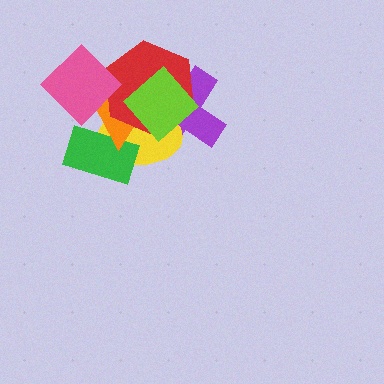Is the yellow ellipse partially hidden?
Yes, it is partially covered by another shape.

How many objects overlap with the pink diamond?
2 objects overlap with the pink diamond.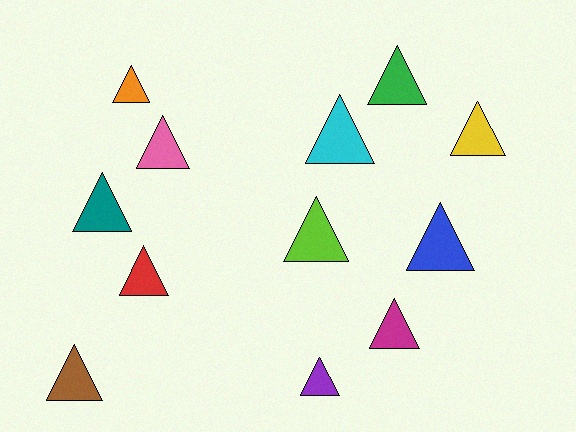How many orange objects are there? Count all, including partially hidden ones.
There is 1 orange object.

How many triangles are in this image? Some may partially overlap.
There are 12 triangles.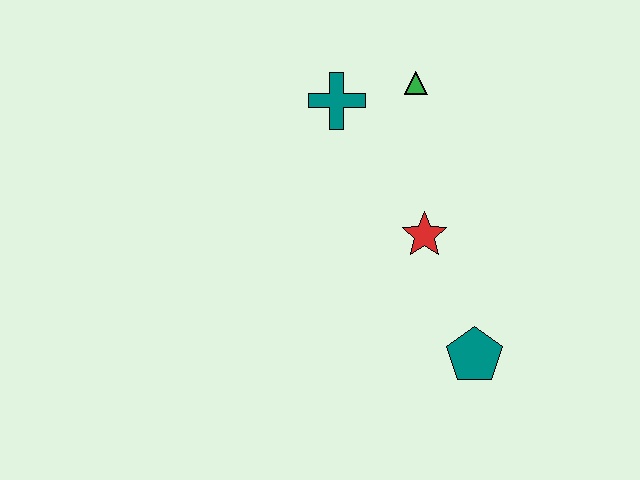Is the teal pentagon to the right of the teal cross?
Yes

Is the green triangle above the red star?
Yes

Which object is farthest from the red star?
The teal cross is farthest from the red star.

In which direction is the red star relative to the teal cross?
The red star is below the teal cross.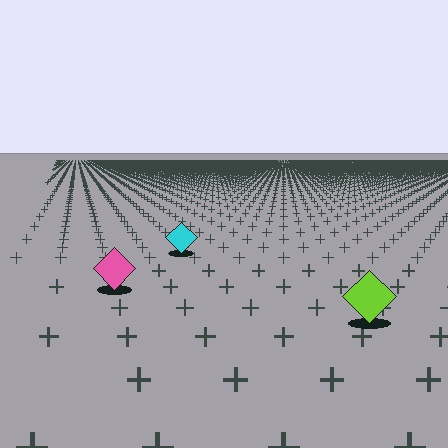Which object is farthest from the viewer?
The cyan diamond is farthest from the viewer. It appears smaller and the ground texture around it is denser.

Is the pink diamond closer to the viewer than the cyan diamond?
Yes. The pink diamond is closer — you can tell from the texture gradient: the ground texture is coarser near it.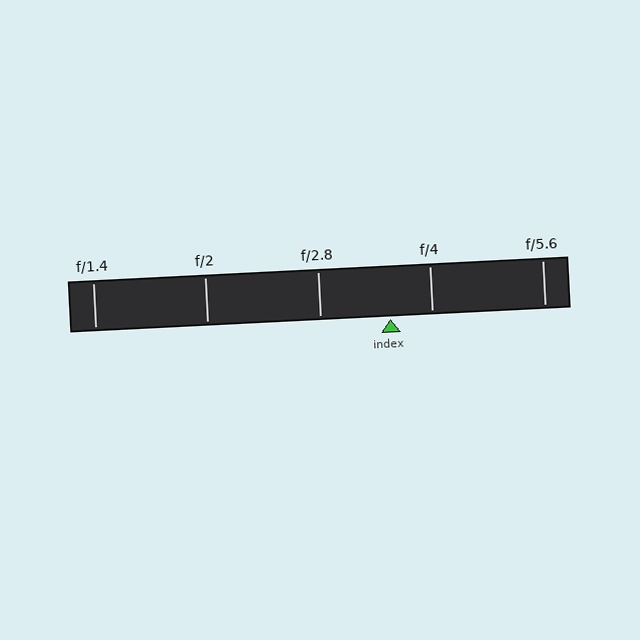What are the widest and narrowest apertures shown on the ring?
The widest aperture shown is f/1.4 and the narrowest is f/5.6.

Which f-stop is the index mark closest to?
The index mark is closest to f/4.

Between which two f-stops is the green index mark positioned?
The index mark is between f/2.8 and f/4.